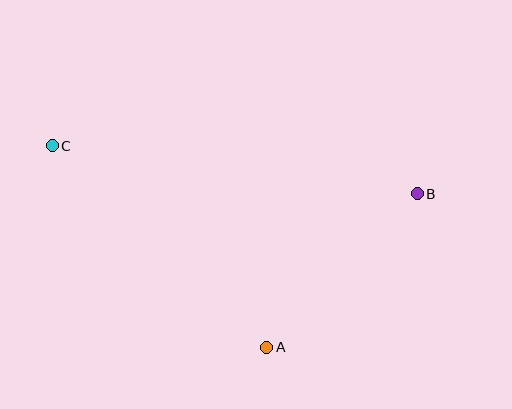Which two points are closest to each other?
Points A and B are closest to each other.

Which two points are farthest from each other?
Points B and C are farthest from each other.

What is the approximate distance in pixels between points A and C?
The distance between A and C is approximately 294 pixels.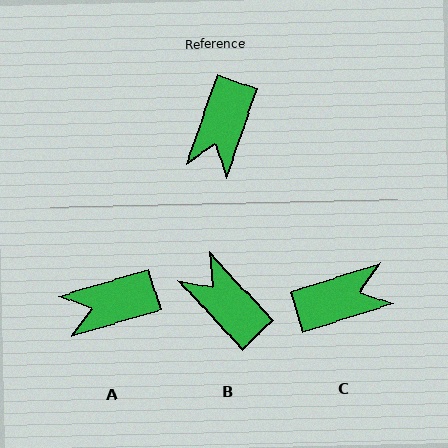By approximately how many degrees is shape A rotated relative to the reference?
Approximately 54 degrees clockwise.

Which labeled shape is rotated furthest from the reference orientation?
C, about 127 degrees away.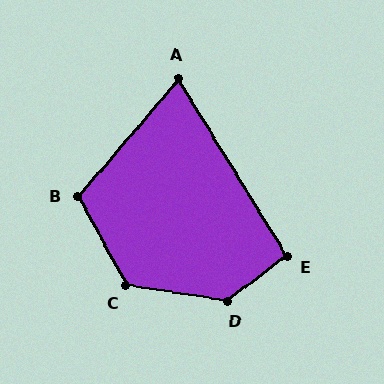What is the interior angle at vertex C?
Approximately 127 degrees (obtuse).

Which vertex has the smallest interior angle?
A, at approximately 72 degrees.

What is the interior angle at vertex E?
Approximately 96 degrees (obtuse).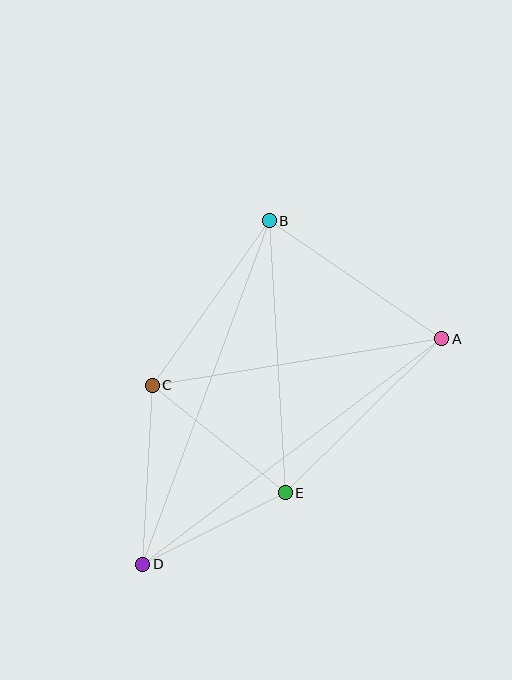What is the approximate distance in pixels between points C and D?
The distance between C and D is approximately 180 pixels.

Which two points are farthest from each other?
Points A and D are farthest from each other.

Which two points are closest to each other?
Points D and E are closest to each other.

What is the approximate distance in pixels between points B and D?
The distance between B and D is approximately 366 pixels.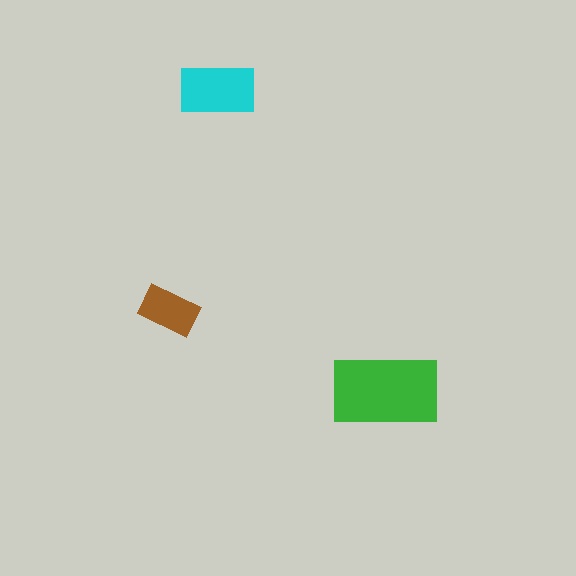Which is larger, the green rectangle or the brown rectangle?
The green one.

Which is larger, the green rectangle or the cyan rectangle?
The green one.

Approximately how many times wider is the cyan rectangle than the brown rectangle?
About 1.5 times wider.